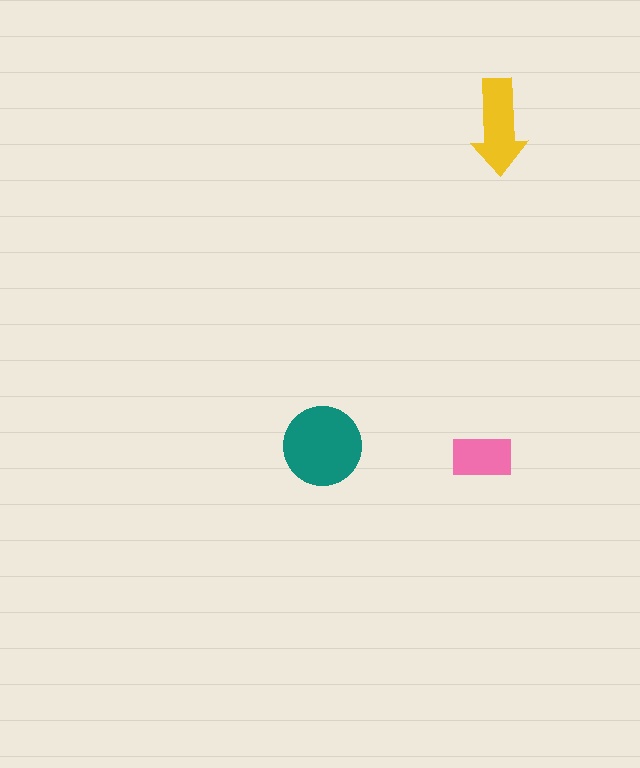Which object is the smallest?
The pink rectangle.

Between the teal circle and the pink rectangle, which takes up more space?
The teal circle.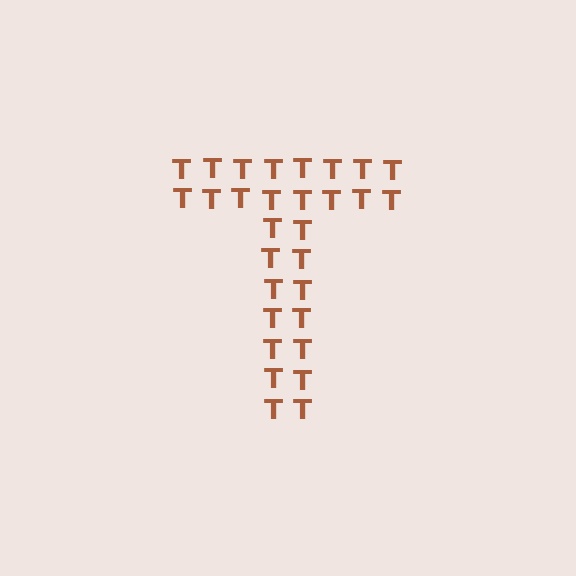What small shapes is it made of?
It is made of small letter T's.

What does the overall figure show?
The overall figure shows the letter T.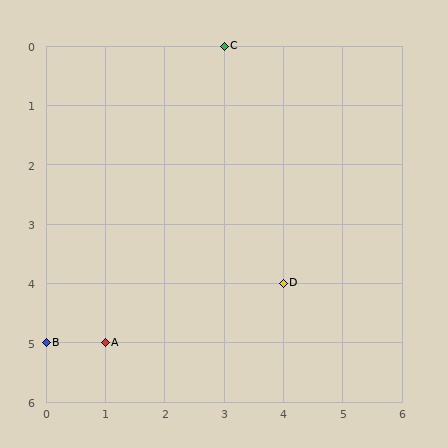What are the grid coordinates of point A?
Point A is at grid coordinates (1, 5).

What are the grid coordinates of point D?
Point D is at grid coordinates (4, 4).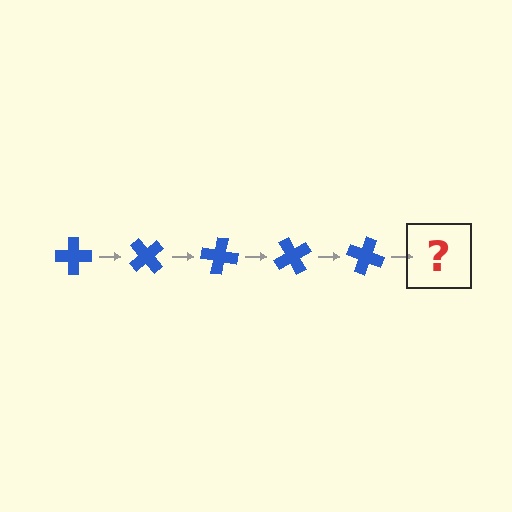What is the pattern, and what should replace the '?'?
The pattern is that the cross rotates 50 degrees each step. The '?' should be a blue cross rotated 250 degrees.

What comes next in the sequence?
The next element should be a blue cross rotated 250 degrees.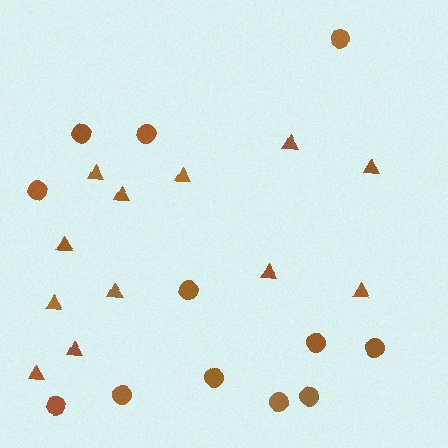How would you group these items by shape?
There are 2 groups: one group of triangles (12) and one group of circles (12).